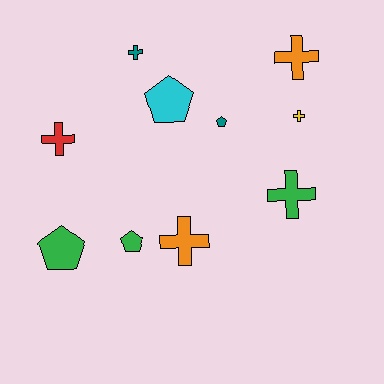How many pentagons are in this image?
There are 4 pentagons.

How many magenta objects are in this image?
There are no magenta objects.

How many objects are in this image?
There are 10 objects.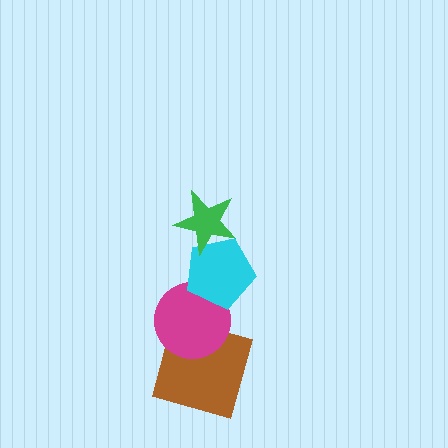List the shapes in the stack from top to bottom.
From top to bottom: the green star, the cyan pentagon, the magenta circle, the brown square.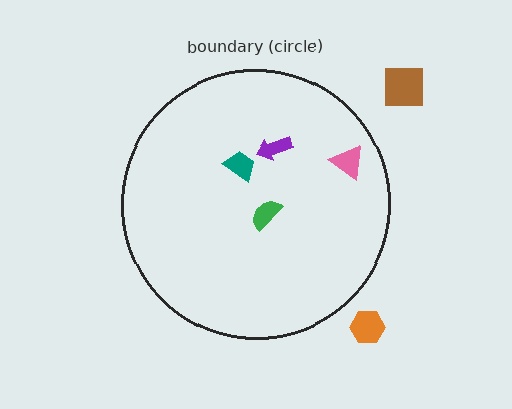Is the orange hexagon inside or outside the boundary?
Outside.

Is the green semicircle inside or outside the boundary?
Inside.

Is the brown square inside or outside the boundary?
Outside.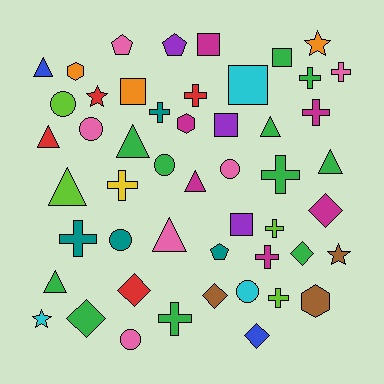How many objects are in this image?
There are 50 objects.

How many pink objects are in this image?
There are 6 pink objects.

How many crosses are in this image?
There are 12 crosses.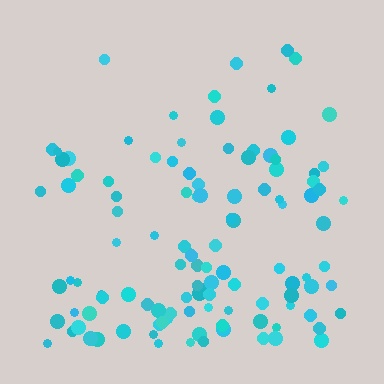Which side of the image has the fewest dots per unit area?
The top.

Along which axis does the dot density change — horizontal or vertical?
Vertical.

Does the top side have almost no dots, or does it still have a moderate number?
Still a moderate number, just noticeably fewer than the bottom.